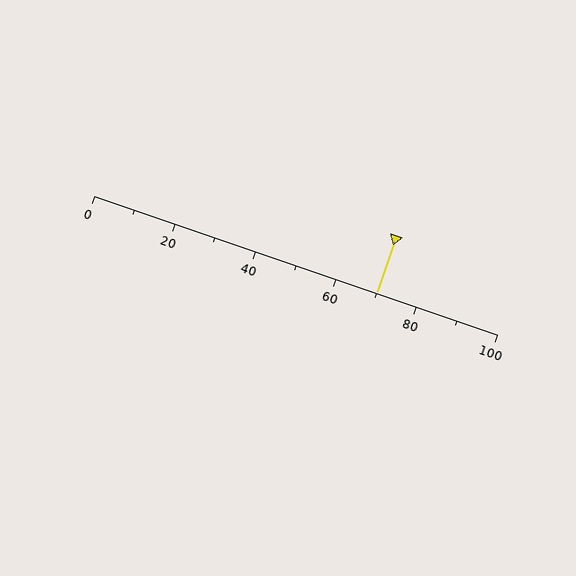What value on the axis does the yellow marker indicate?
The marker indicates approximately 70.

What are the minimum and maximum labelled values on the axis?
The axis runs from 0 to 100.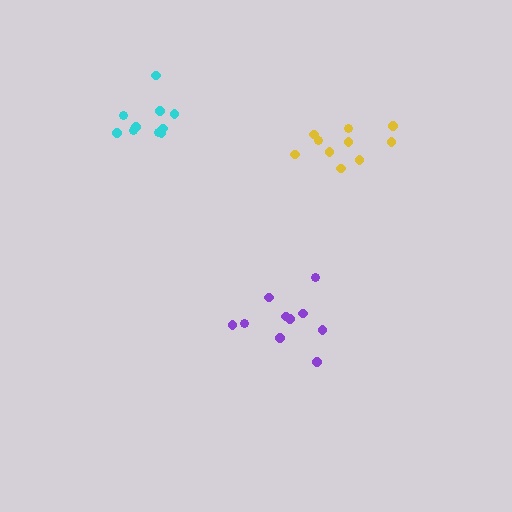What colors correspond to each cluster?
The clusters are colored: cyan, yellow, purple.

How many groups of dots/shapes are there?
There are 3 groups.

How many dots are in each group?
Group 1: 10 dots, Group 2: 10 dots, Group 3: 10 dots (30 total).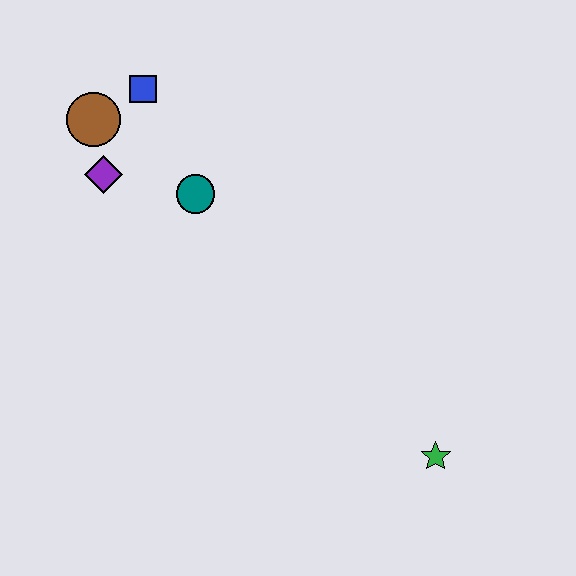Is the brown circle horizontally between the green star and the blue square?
No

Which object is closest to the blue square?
The brown circle is closest to the blue square.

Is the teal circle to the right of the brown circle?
Yes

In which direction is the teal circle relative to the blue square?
The teal circle is below the blue square.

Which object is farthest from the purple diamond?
The green star is farthest from the purple diamond.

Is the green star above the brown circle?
No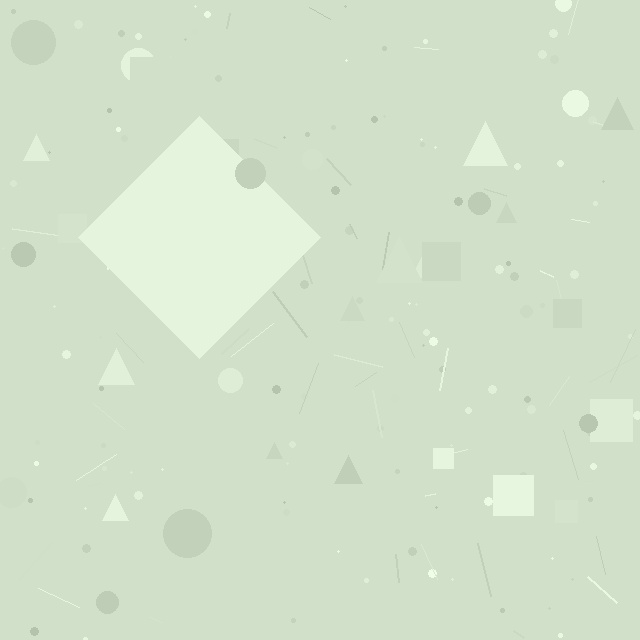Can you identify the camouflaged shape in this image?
The camouflaged shape is a diamond.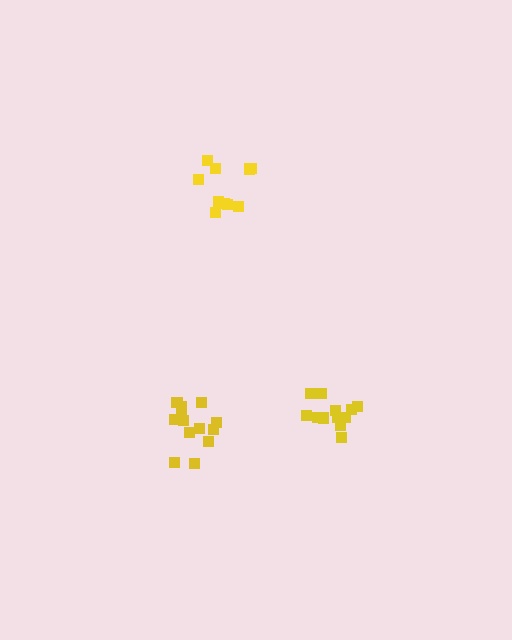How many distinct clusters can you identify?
There are 3 distinct clusters.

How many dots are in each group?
Group 1: 10 dots, Group 2: 12 dots, Group 3: 13 dots (35 total).